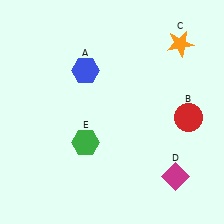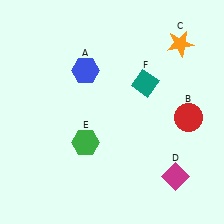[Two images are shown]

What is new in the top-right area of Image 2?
A teal diamond (F) was added in the top-right area of Image 2.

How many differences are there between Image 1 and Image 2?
There is 1 difference between the two images.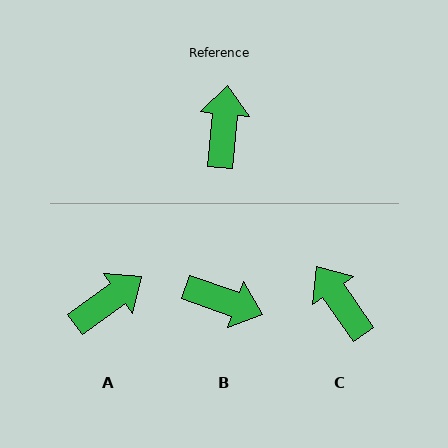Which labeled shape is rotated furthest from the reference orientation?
B, about 104 degrees away.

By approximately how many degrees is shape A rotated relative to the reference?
Approximately 49 degrees clockwise.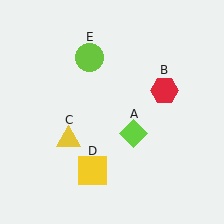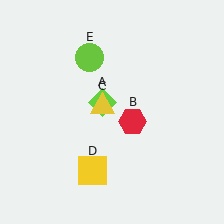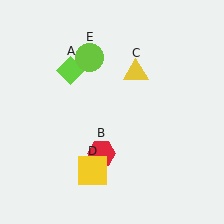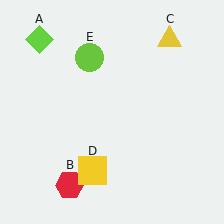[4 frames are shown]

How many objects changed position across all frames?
3 objects changed position: lime diamond (object A), red hexagon (object B), yellow triangle (object C).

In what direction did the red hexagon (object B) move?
The red hexagon (object B) moved down and to the left.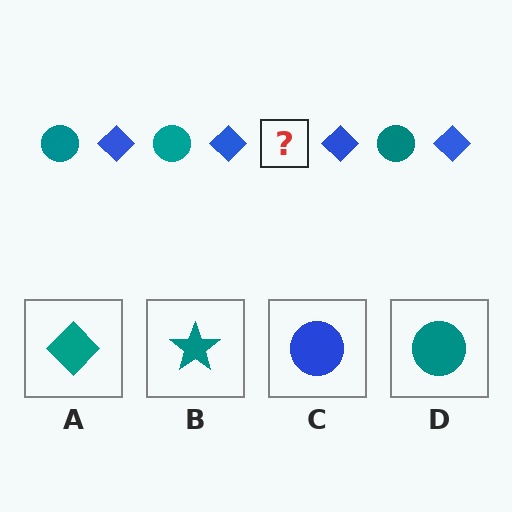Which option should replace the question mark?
Option D.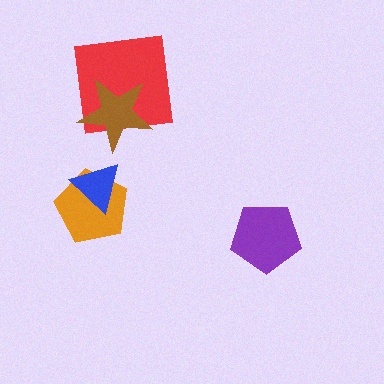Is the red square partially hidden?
Yes, it is partially covered by another shape.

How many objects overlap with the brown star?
1 object overlaps with the brown star.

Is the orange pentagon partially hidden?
Yes, it is partially covered by another shape.